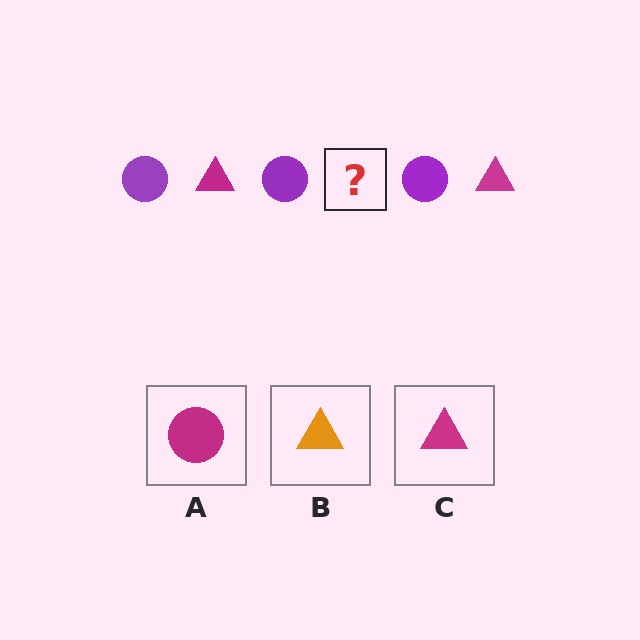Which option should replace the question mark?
Option C.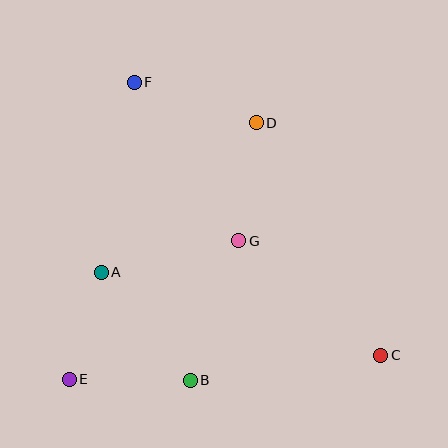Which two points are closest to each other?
Points A and E are closest to each other.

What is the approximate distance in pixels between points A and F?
The distance between A and F is approximately 192 pixels.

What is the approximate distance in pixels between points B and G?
The distance between B and G is approximately 148 pixels.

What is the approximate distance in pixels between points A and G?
The distance between A and G is approximately 141 pixels.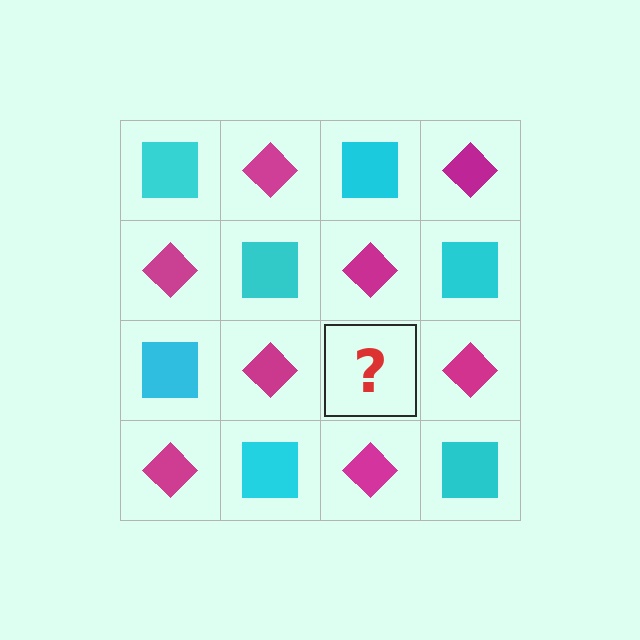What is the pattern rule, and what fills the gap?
The rule is that it alternates cyan square and magenta diamond in a checkerboard pattern. The gap should be filled with a cyan square.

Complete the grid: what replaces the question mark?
The question mark should be replaced with a cyan square.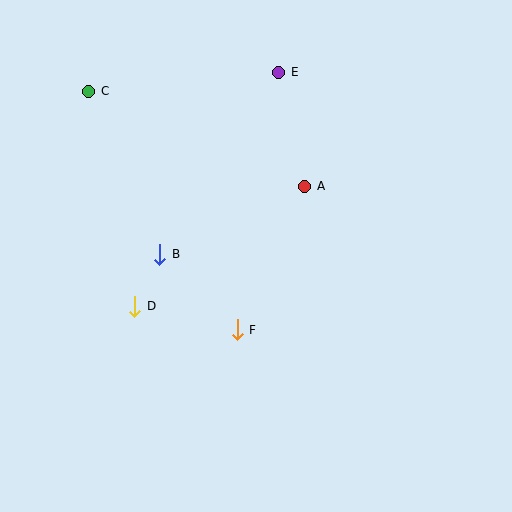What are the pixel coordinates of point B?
Point B is at (160, 255).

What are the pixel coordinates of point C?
Point C is at (89, 91).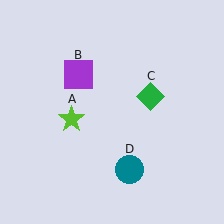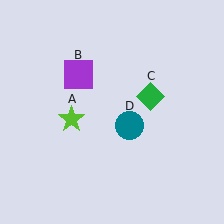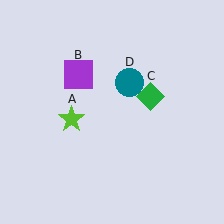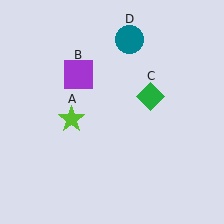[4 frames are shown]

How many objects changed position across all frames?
1 object changed position: teal circle (object D).